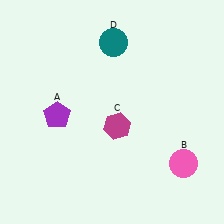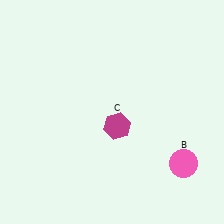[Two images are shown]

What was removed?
The teal circle (D), the purple pentagon (A) were removed in Image 2.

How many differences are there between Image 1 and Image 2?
There are 2 differences between the two images.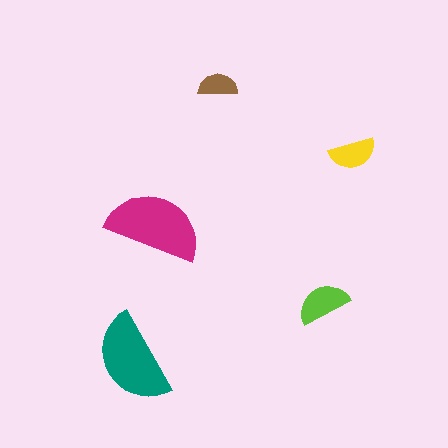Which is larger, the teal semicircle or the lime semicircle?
The teal one.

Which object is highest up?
The brown semicircle is topmost.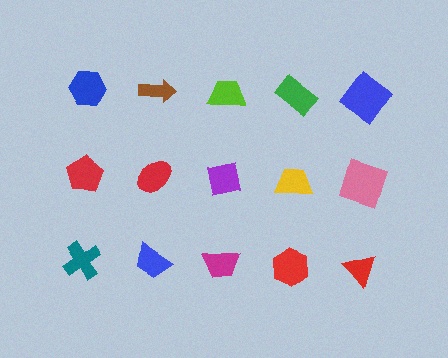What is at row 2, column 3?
A purple square.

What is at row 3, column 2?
A blue trapezoid.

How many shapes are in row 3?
5 shapes.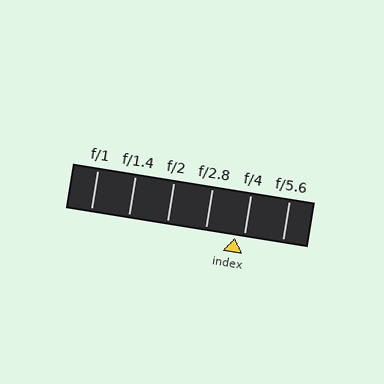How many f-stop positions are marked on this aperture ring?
There are 6 f-stop positions marked.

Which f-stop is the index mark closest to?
The index mark is closest to f/4.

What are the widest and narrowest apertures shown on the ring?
The widest aperture shown is f/1 and the narrowest is f/5.6.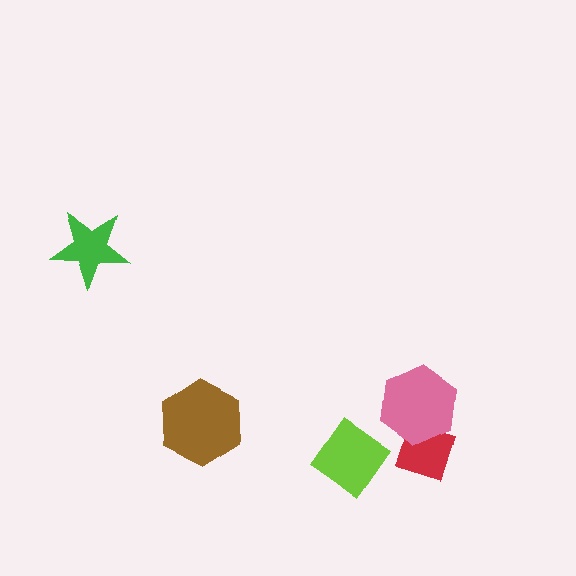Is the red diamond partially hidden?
Yes, it is partially covered by another shape.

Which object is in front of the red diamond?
The pink hexagon is in front of the red diamond.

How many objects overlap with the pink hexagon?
1 object overlaps with the pink hexagon.